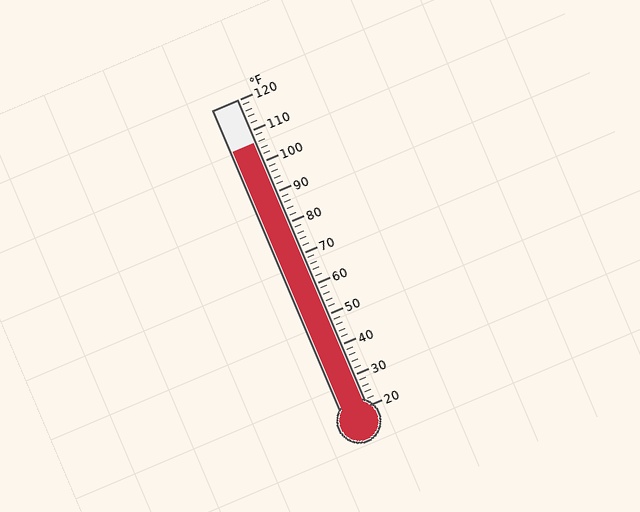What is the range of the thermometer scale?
The thermometer scale ranges from 20°F to 120°F.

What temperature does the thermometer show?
The thermometer shows approximately 106°F.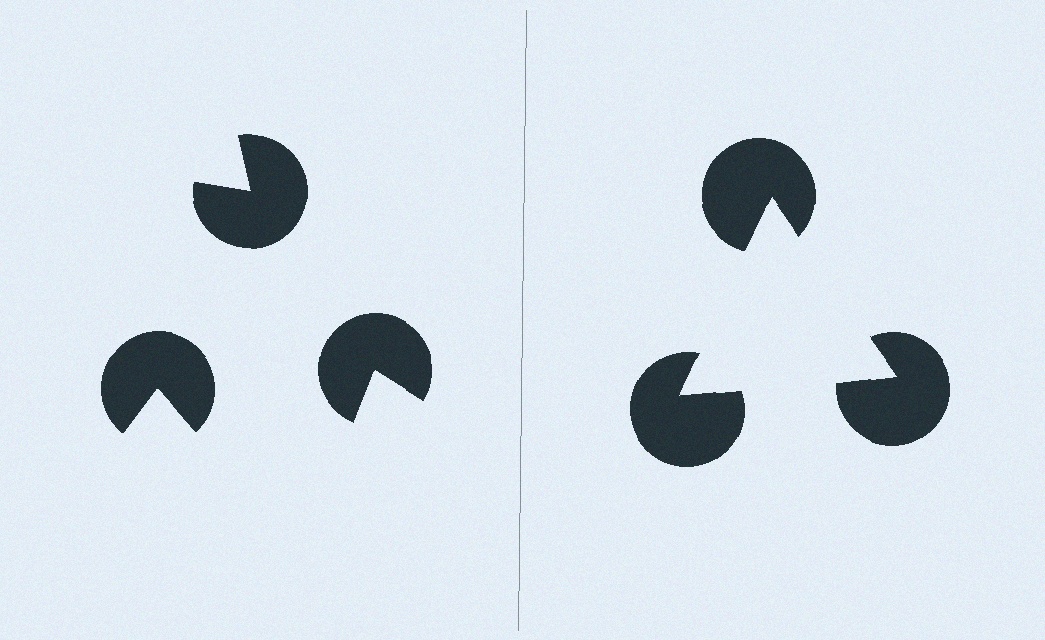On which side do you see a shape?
An illusory triangle appears on the right side. On the left side the wedge cuts are rotated, so no coherent shape forms.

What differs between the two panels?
The pac-man discs are positioned identically on both sides; only the wedge orientations differ. On the right they align to a triangle; on the left they are misaligned.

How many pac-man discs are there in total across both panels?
6 — 3 on each side.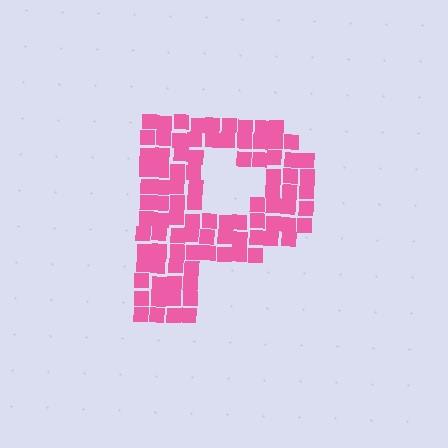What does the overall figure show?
The overall figure shows the letter P.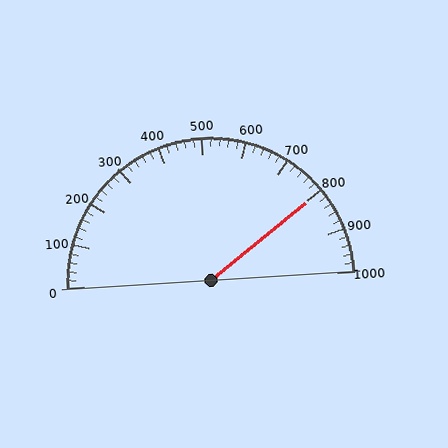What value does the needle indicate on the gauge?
The needle indicates approximately 800.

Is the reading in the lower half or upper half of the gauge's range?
The reading is in the upper half of the range (0 to 1000).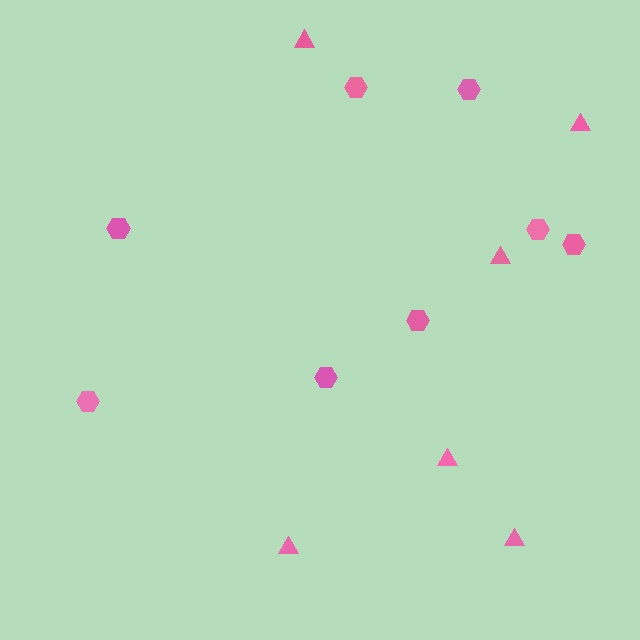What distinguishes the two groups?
There are 2 groups: one group of hexagons (8) and one group of triangles (6).